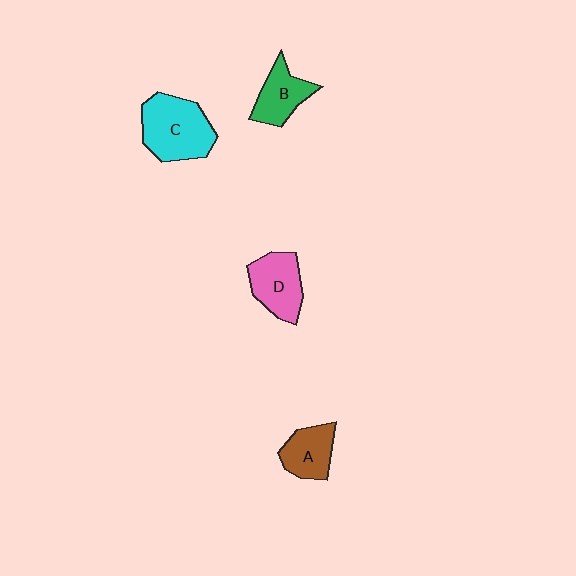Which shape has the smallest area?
Shape A (brown).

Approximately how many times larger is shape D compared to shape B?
Approximately 1.2 times.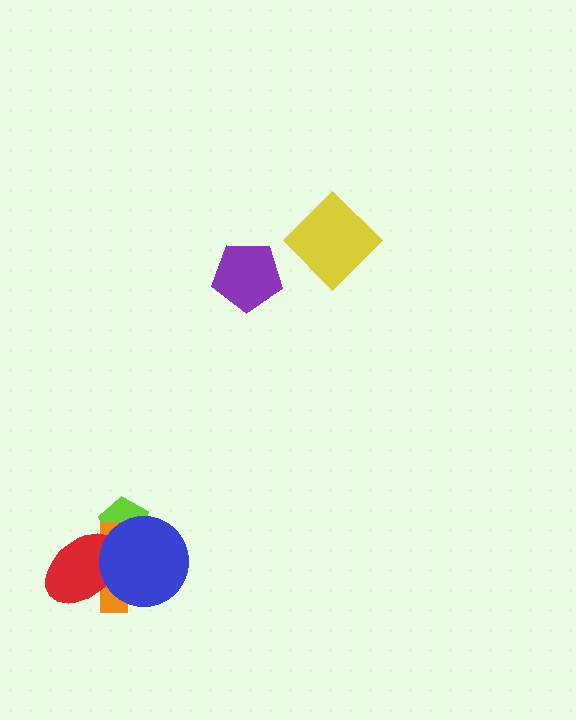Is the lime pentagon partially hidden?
Yes, it is partially covered by another shape.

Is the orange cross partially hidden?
Yes, it is partially covered by another shape.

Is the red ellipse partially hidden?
Yes, it is partially covered by another shape.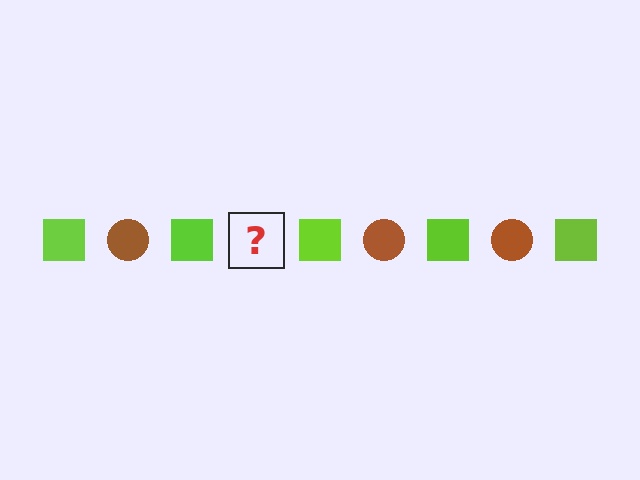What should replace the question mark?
The question mark should be replaced with a brown circle.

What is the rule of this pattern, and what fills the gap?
The rule is that the pattern alternates between lime square and brown circle. The gap should be filled with a brown circle.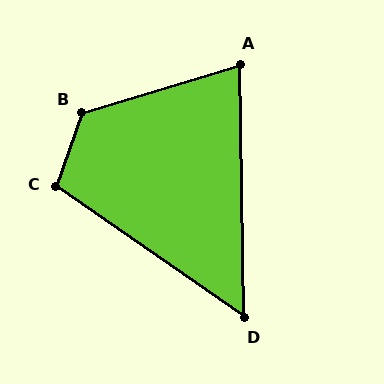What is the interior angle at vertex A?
Approximately 74 degrees (acute).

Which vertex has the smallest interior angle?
D, at approximately 54 degrees.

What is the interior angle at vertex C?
Approximately 106 degrees (obtuse).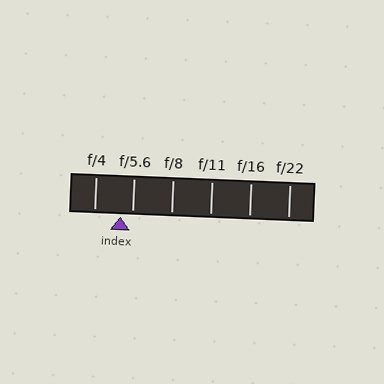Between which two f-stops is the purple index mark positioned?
The index mark is between f/4 and f/5.6.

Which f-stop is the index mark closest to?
The index mark is closest to f/5.6.